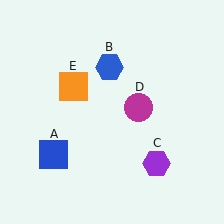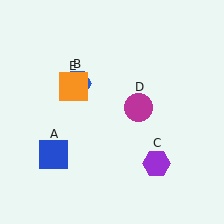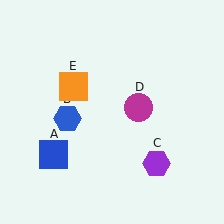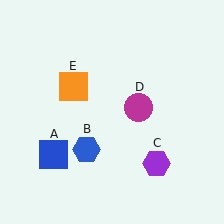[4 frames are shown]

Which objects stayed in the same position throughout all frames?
Blue square (object A) and purple hexagon (object C) and magenta circle (object D) and orange square (object E) remained stationary.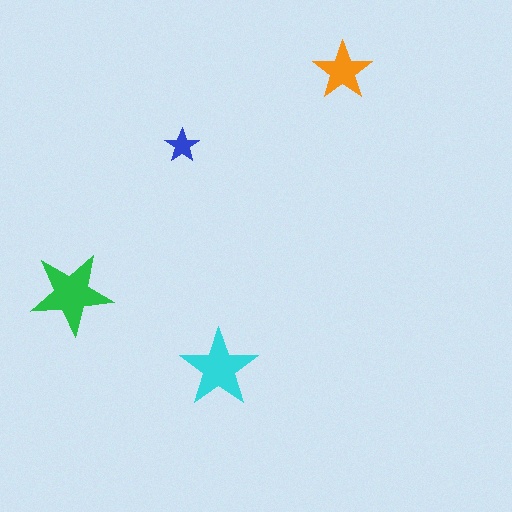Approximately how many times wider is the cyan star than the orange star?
About 1.5 times wider.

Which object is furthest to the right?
The orange star is rightmost.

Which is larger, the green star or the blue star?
The green one.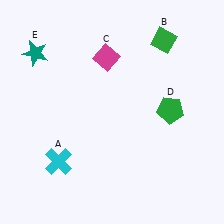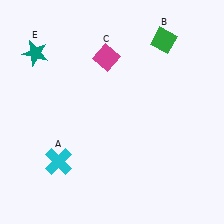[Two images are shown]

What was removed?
The green pentagon (D) was removed in Image 2.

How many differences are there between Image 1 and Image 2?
There is 1 difference between the two images.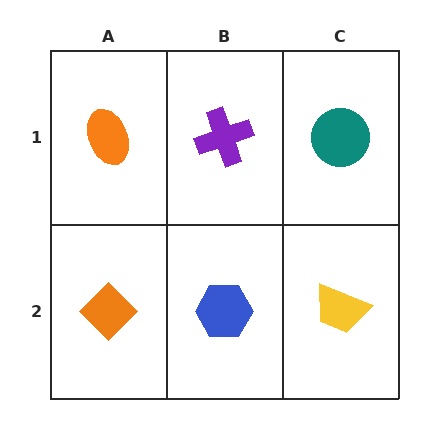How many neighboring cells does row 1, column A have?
2.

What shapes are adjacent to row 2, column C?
A teal circle (row 1, column C), a blue hexagon (row 2, column B).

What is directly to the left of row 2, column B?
An orange diamond.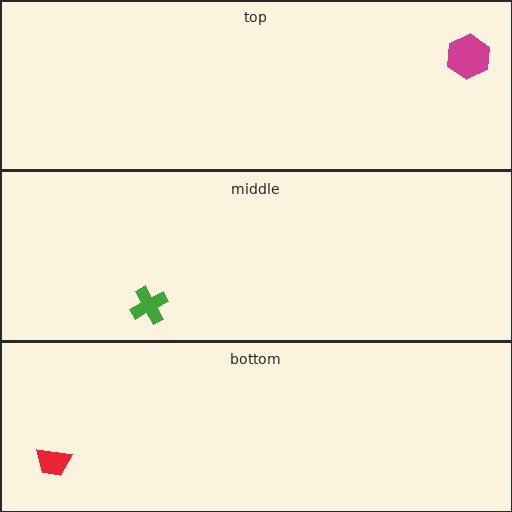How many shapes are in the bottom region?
1.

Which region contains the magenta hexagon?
The top region.